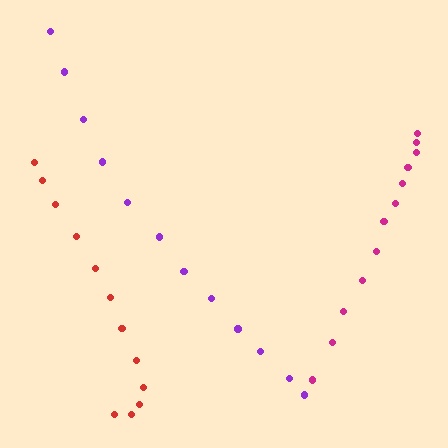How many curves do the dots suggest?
There are 3 distinct paths.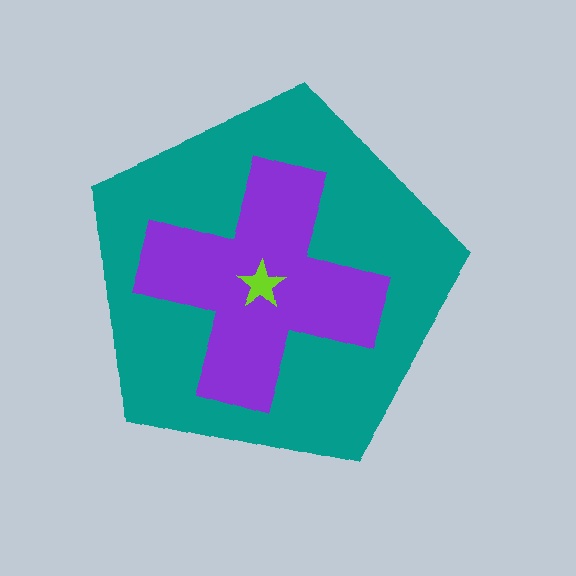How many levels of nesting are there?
3.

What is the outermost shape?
The teal pentagon.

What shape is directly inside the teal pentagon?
The purple cross.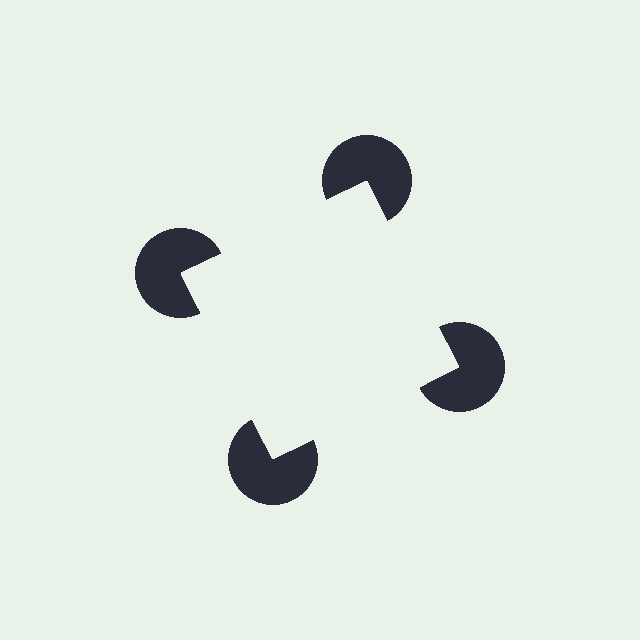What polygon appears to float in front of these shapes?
An illusory square — its edges are inferred from the aligned wedge cuts in the pac-man discs, not physically drawn.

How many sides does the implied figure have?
4 sides.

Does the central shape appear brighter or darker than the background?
It typically appears slightly brighter than the background, even though no actual brightness change is drawn.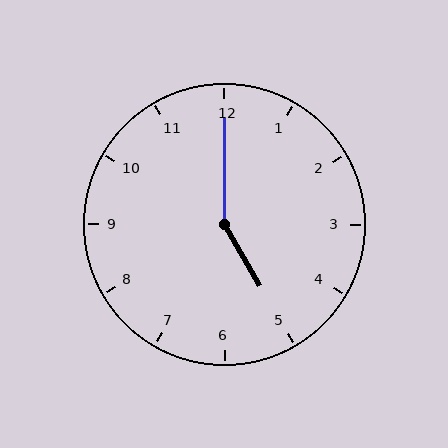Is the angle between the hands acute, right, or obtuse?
It is obtuse.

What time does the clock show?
5:00.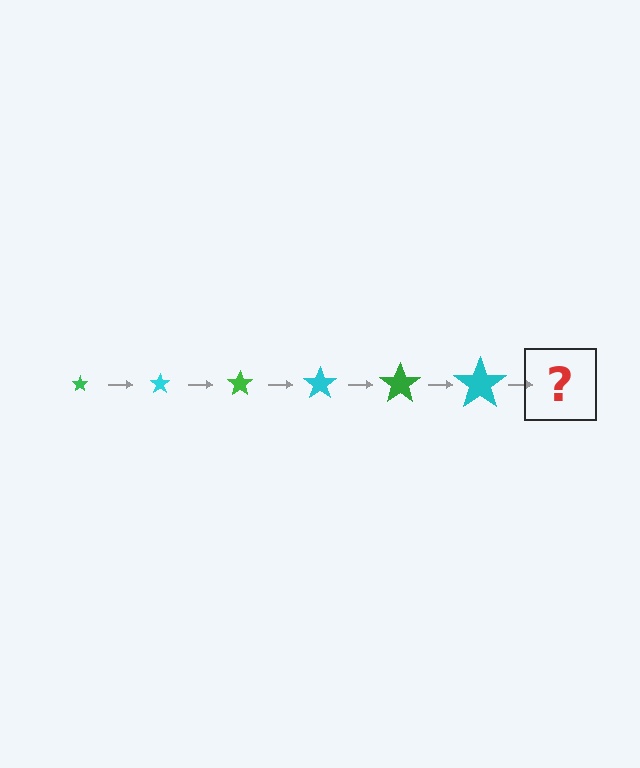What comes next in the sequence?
The next element should be a green star, larger than the previous one.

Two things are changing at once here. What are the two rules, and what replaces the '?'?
The two rules are that the star grows larger each step and the color cycles through green and cyan. The '?' should be a green star, larger than the previous one.